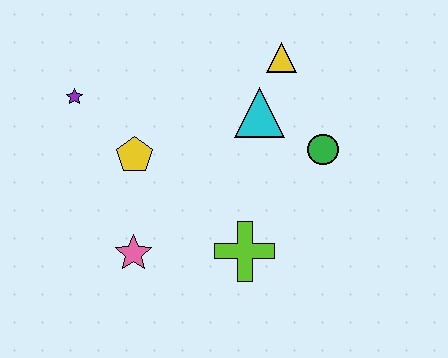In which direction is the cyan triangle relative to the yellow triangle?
The cyan triangle is below the yellow triangle.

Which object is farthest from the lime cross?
The purple star is farthest from the lime cross.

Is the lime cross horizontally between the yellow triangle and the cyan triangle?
No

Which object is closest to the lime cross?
The pink star is closest to the lime cross.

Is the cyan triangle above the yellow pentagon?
Yes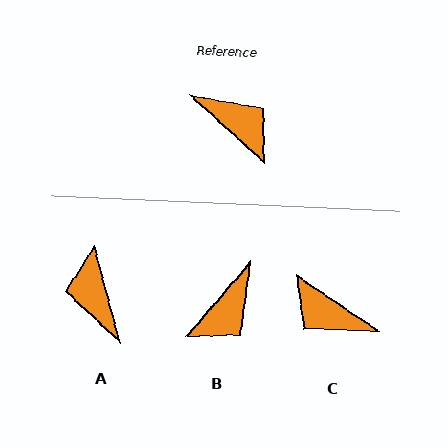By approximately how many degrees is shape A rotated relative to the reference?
Approximately 147 degrees counter-clockwise.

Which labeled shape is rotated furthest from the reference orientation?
C, about 172 degrees away.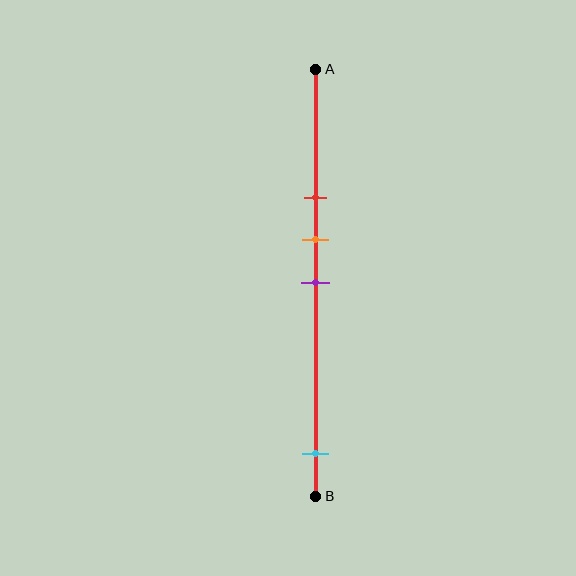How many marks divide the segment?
There are 4 marks dividing the segment.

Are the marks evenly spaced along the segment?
No, the marks are not evenly spaced.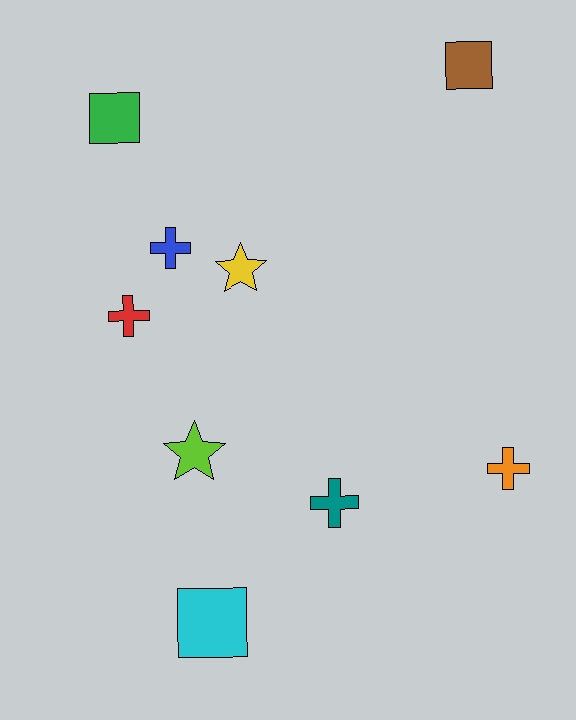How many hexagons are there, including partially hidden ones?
There are no hexagons.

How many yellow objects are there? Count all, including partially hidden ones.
There is 1 yellow object.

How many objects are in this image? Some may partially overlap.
There are 9 objects.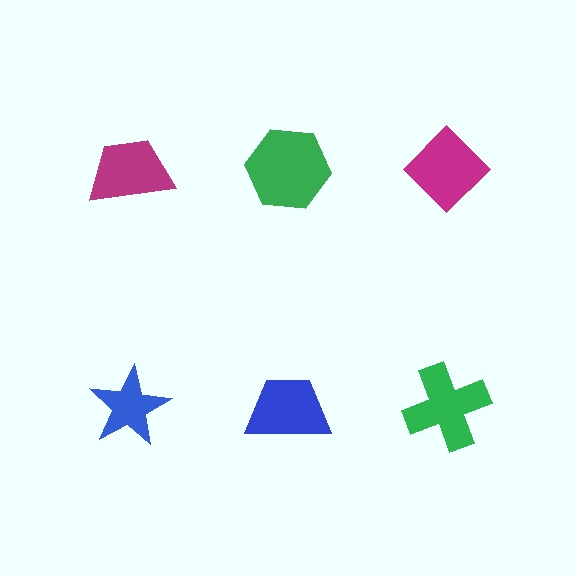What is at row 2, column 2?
A blue trapezoid.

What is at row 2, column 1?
A blue star.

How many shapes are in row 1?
3 shapes.